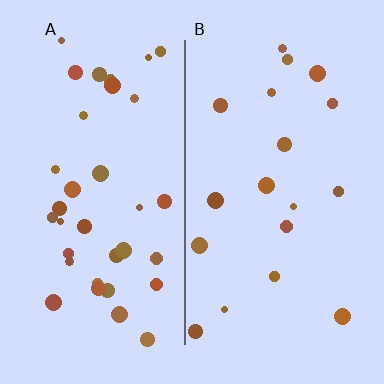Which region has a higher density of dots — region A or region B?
A (the left).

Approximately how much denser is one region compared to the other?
Approximately 2.0× — region A over region B.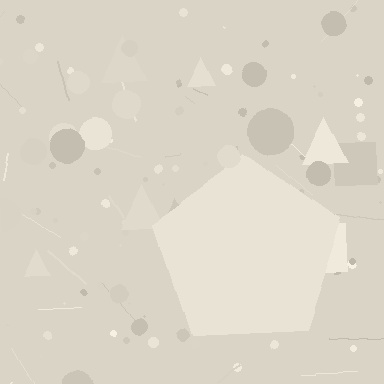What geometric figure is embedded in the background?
A pentagon is embedded in the background.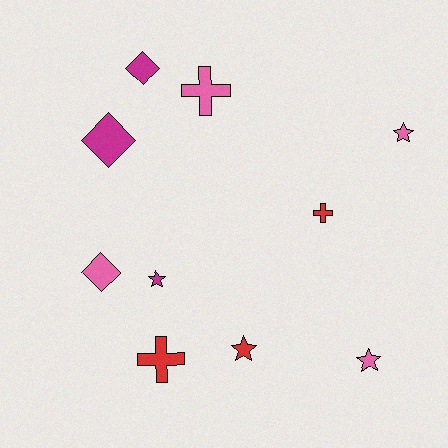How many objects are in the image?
There are 10 objects.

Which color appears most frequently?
Pink, with 4 objects.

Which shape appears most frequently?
Star, with 4 objects.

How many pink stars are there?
There are 2 pink stars.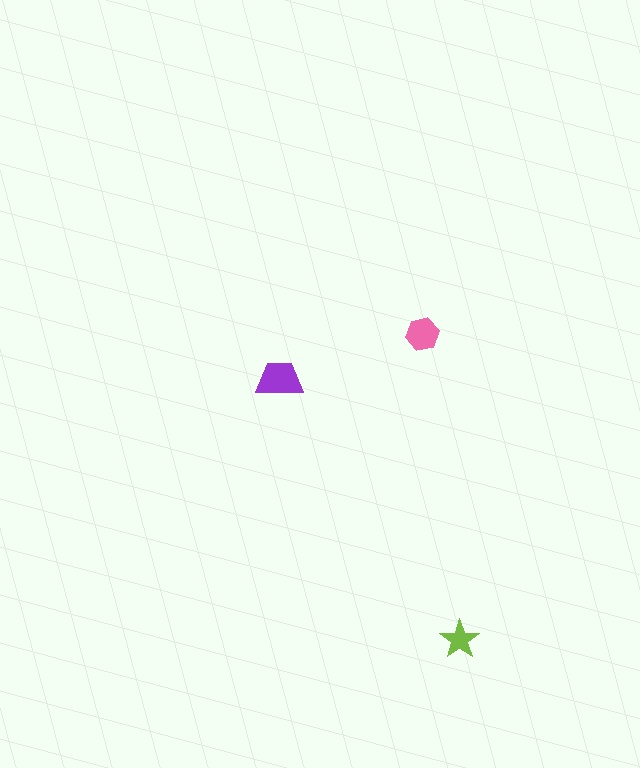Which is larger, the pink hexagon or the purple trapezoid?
The purple trapezoid.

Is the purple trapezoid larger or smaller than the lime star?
Larger.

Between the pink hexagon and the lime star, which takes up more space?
The pink hexagon.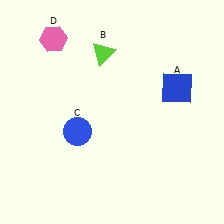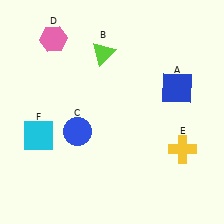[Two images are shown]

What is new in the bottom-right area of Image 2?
A yellow cross (E) was added in the bottom-right area of Image 2.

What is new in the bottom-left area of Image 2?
A cyan square (F) was added in the bottom-left area of Image 2.